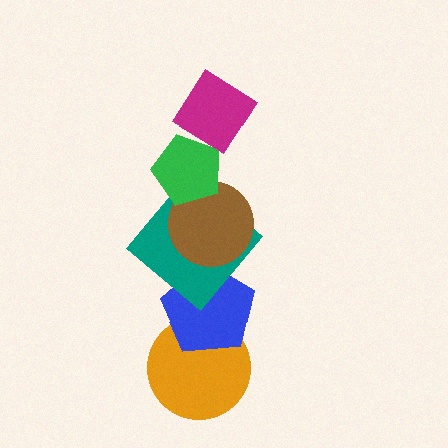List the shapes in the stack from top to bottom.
From top to bottom: the magenta diamond, the green pentagon, the brown circle, the teal diamond, the blue pentagon, the orange circle.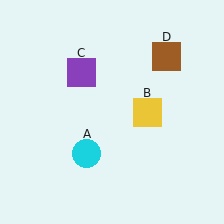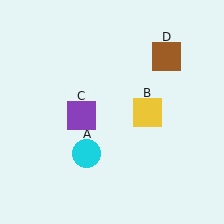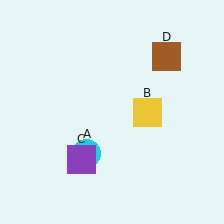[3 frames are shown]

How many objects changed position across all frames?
1 object changed position: purple square (object C).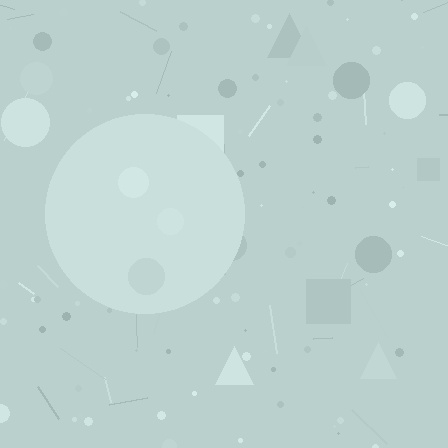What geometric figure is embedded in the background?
A circle is embedded in the background.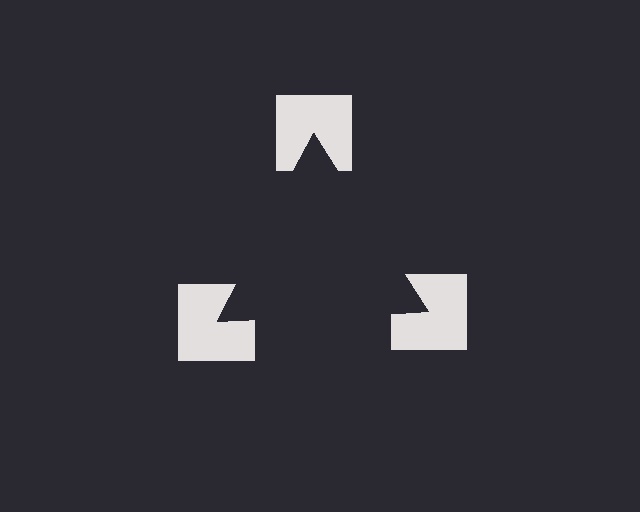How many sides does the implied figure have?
3 sides.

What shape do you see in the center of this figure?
An illusory triangle — its edges are inferred from the aligned wedge cuts in the notched squares, not physically drawn.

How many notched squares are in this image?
There are 3 — one at each vertex of the illusory triangle.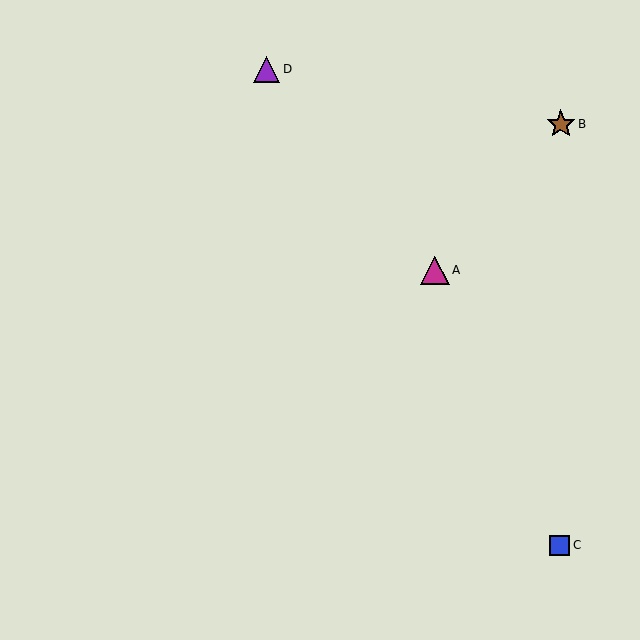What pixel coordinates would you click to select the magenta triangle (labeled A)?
Click at (435, 270) to select the magenta triangle A.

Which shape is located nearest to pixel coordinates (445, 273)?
The magenta triangle (labeled A) at (435, 270) is nearest to that location.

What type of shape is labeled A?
Shape A is a magenta triangle.